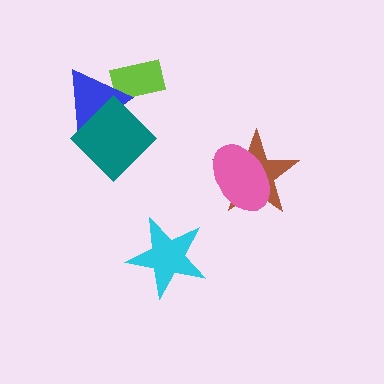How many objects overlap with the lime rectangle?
1 object overlaps with the lime rectangle.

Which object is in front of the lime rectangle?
The blue triangle is in front of the lime rectangle.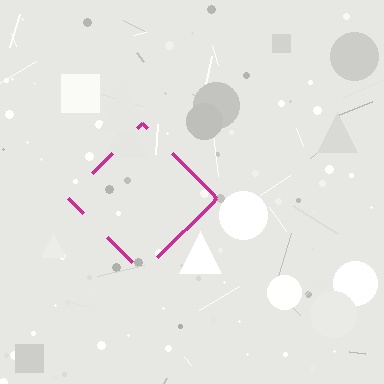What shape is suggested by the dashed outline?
The dashed outline suggests a diamond.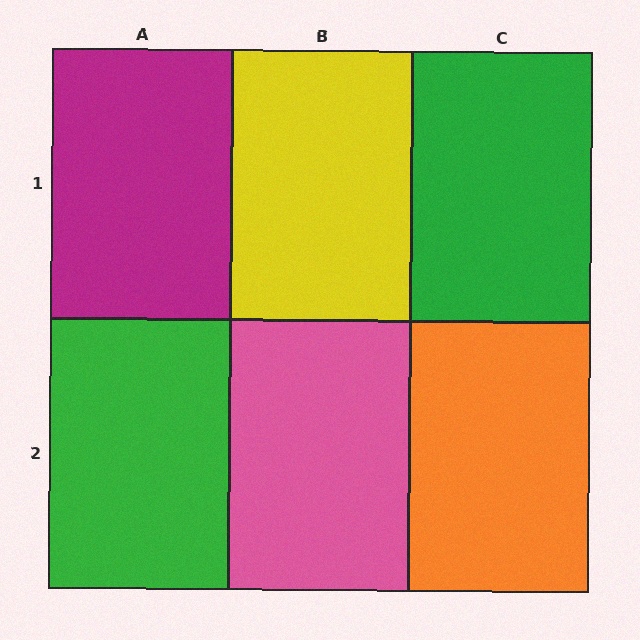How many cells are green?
2 cells are green.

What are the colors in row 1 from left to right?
Magenta, yellow, green.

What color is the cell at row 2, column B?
Pink.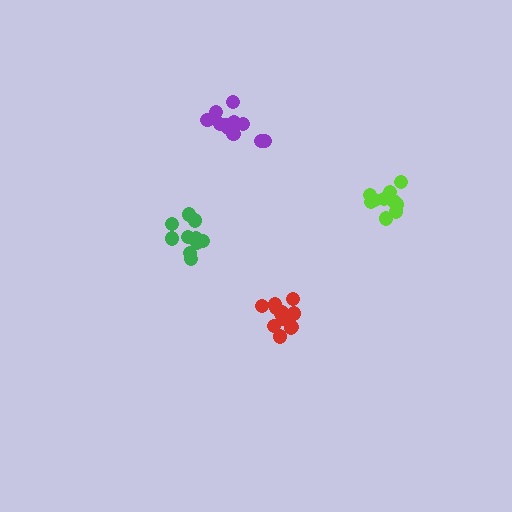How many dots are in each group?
Group 1: 11 dots, Group 2: 10 dots, Group 3: 11 dots, Group 4: 12 dots (44 total).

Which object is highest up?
The purple cluster is topmost.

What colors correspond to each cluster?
The clusters are colored: green, lime, purple, red.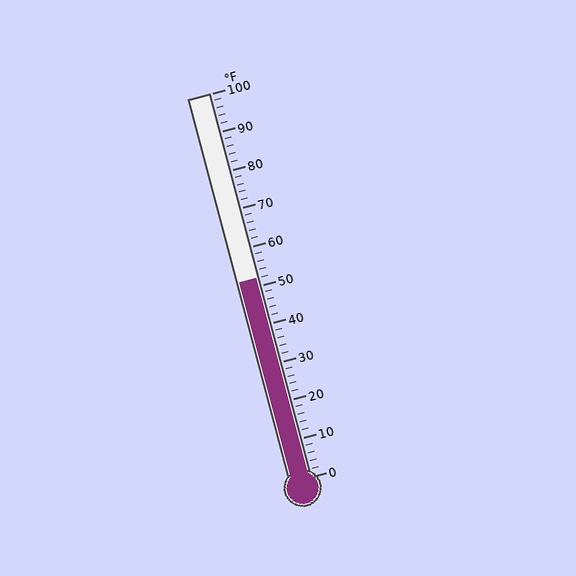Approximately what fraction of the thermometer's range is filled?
The thermometer is filled to approximately 50% of its range.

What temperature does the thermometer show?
The thermometer shows approximately 52°F.